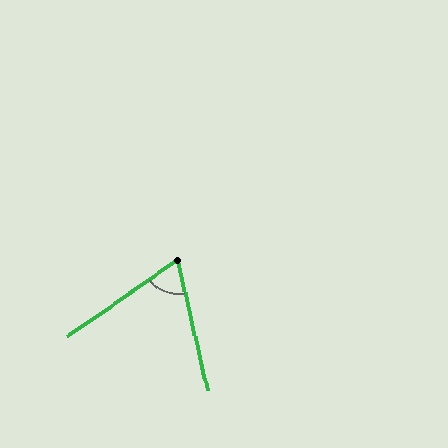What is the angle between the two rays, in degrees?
Approximately 68 degrees.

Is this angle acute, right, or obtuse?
It is acute.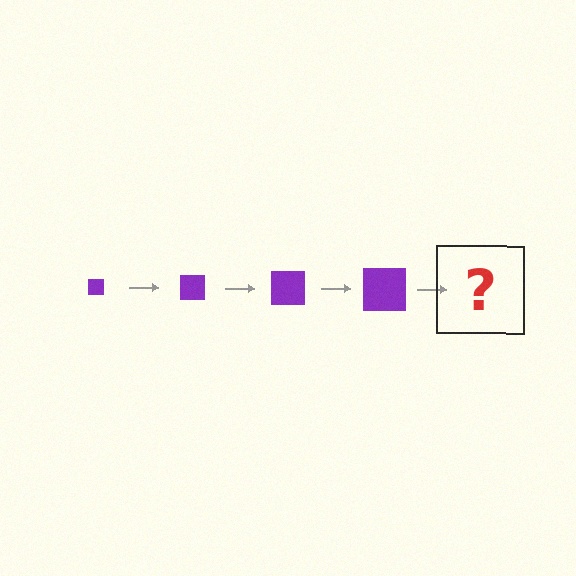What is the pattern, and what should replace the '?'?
The pattern is that the square gets progressively larger each step. The '?' should be a purple square, larger than the previous one.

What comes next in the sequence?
The next element should be a purple square, larger than the previous one.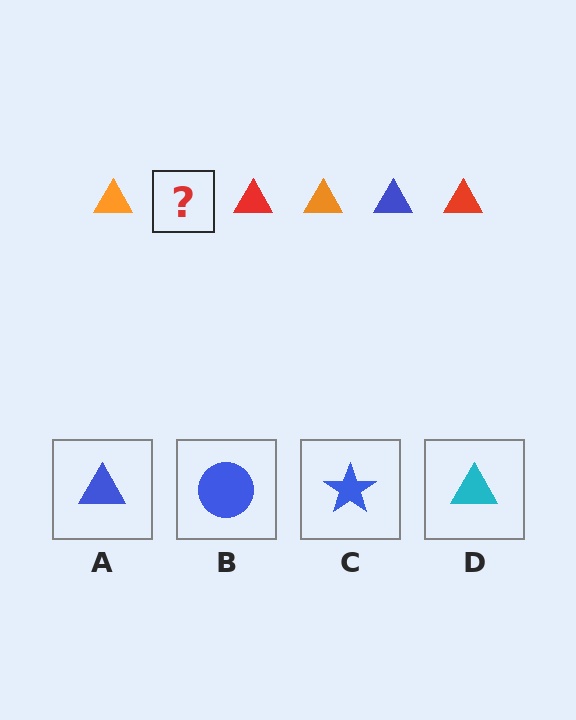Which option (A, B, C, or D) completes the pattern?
A.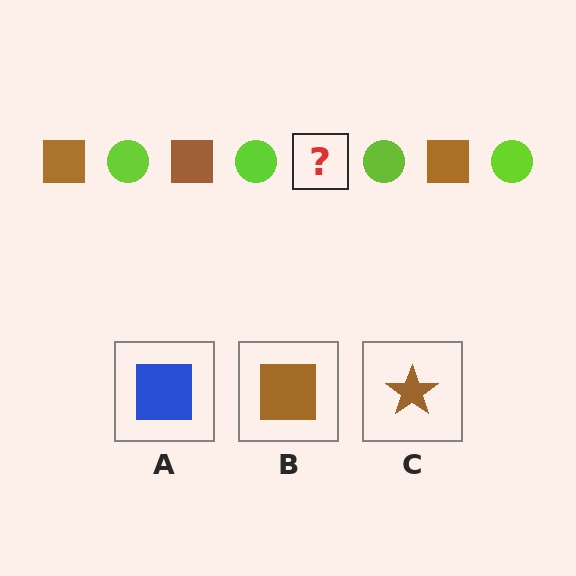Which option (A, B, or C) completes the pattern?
B.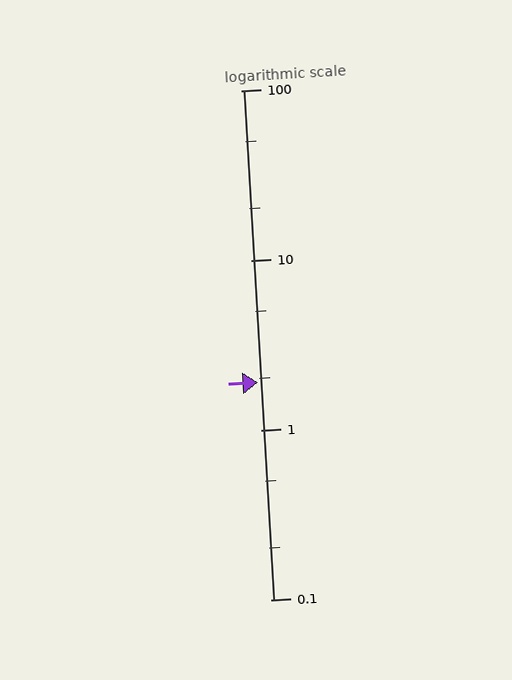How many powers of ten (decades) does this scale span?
The scale spans 3 decades, from 0.1 to 100.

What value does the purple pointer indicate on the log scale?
The pointer indicates approximately 1.9.